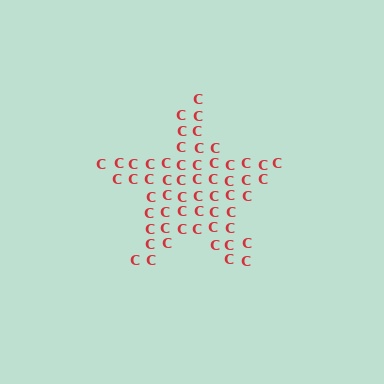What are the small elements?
The small elements are letter C's.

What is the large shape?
The large shape is a star.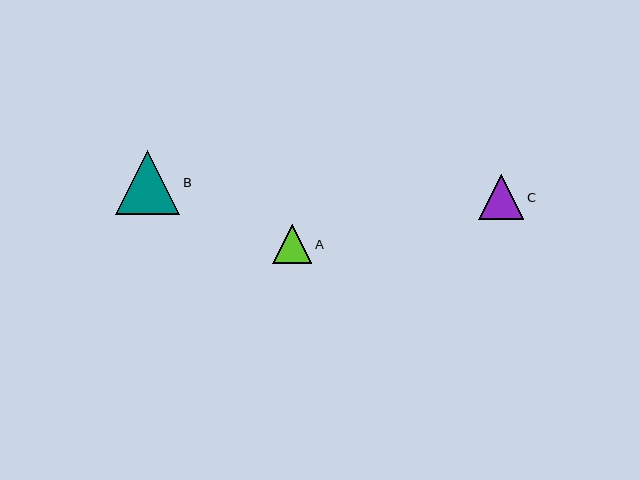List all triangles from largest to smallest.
From largest to smallest: B, C, A.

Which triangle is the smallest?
Triangle A is the smallest with a size of approximately 39 pixels.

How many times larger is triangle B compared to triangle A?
Triangle B is approximately 1.6 times the size of triangle A.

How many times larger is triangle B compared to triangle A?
Triangle B is approximately 1.6 times the size of triangle A.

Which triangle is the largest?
Triangle B is the largest with a size of approximately 64 pixels.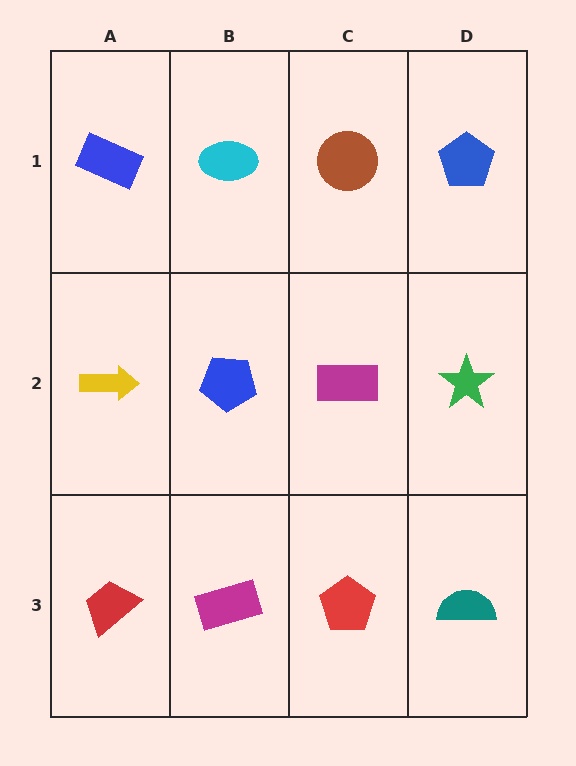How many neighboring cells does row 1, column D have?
2.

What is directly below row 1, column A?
A yellow arrow.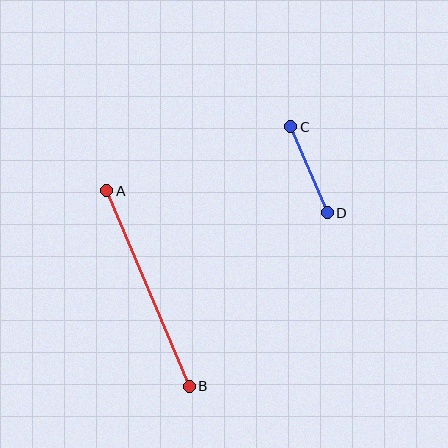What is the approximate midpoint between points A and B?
The midpoint is at approximately (148, 289) pixels.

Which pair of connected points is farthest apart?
Points A and B are farthest apart.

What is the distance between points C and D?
The distance is approximately 93 pixels.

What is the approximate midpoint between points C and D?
The midpoint is at approximately (309, 170) pixels.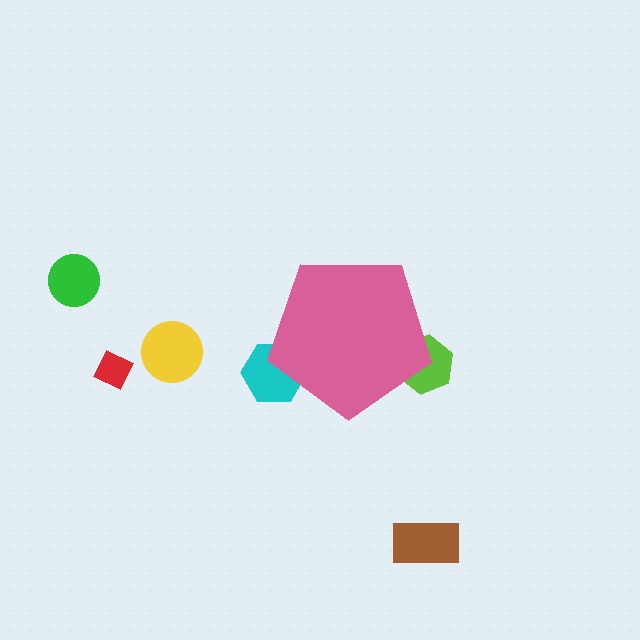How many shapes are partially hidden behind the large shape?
2 shapes are partially hidden.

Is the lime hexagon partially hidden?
Yes, the lime hexagon is partially hidden behind the pink pentagon.